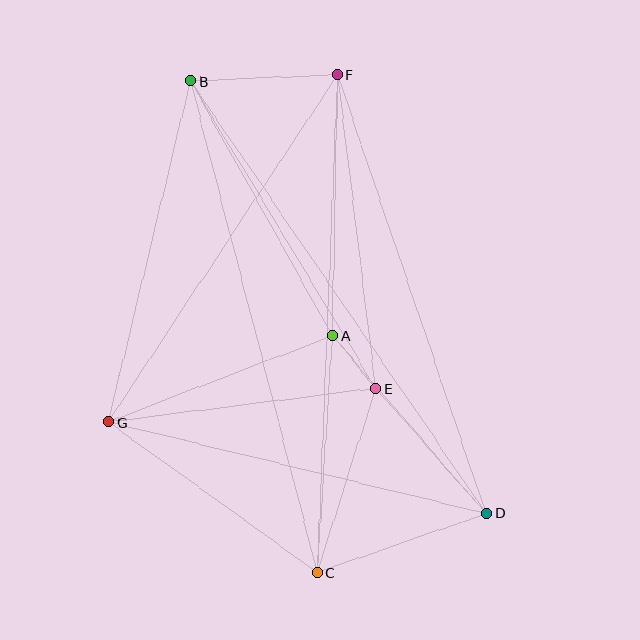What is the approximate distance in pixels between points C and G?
The distance between C and G is approximately 257 pixels.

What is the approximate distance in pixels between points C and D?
The distance between C and D is approximately 179 pixels.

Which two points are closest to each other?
Points A and E are closest to each other.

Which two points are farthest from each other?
Points B and D are farthest from each other.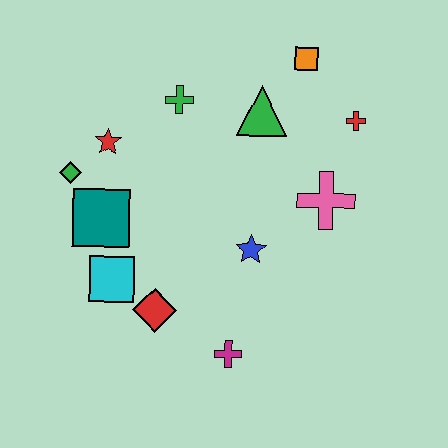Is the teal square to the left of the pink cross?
Yes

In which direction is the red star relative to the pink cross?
The red star is to the left of the pink cross.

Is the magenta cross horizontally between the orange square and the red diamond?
Yes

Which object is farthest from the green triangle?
The magenta cross is farthest from the green triangle.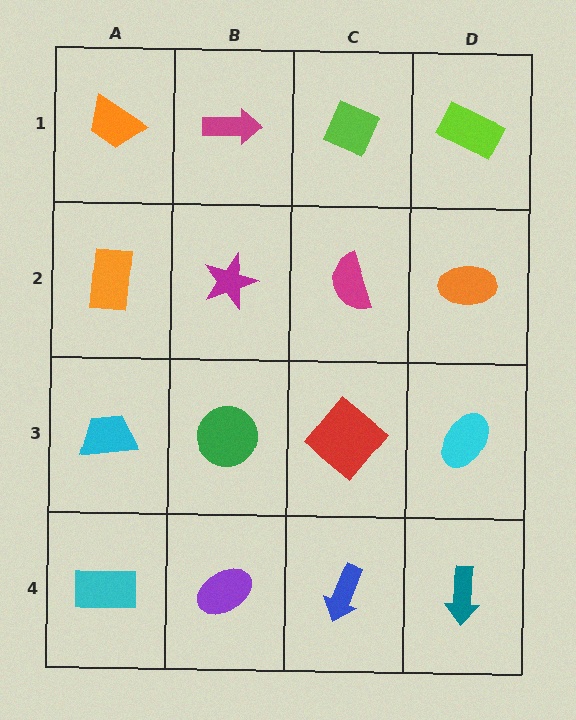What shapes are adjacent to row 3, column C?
A magenta semicircle (row 2, column C), a blue arrow (row 4, column C), a green circle (row 3, column B), a cyan ellipse (row 3, column D).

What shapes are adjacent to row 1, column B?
A magenta star (row 2, column B), an orange trapezoid (row 1, column A), a lime diamond (row 1, column C).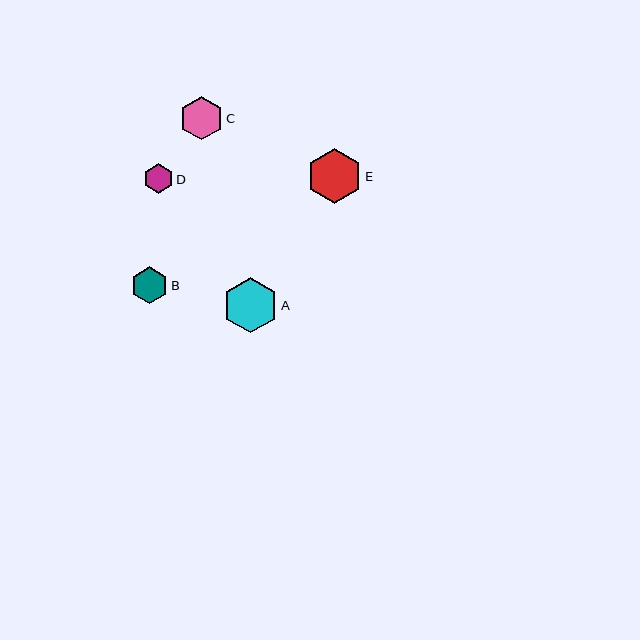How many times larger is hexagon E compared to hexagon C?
Hexagon E is approximately 1.3 times the size of hexagon C.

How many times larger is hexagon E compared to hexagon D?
Hexagon E is approximately 1.9 times the size of hexagon D.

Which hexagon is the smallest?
Hexagon D is the smallest with a size of approximately 30 pixels.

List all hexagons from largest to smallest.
From largest to smallest: E, A, C, B, D.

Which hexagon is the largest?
Hexagon E is the largest with a size of approximately 56 pixels.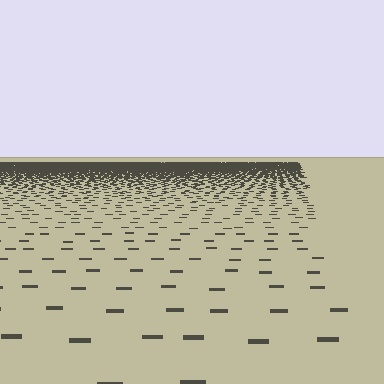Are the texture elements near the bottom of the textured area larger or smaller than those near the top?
Larger. Near the bottom, elements are closer to the viewer and appear at a bigger on-screen size.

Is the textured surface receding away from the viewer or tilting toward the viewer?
The surface is receding away from the viewer. Texture elements get smaller and denser toward the top.